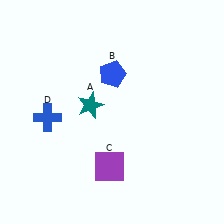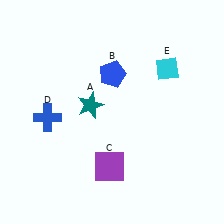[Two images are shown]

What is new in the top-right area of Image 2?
A cyan diamond (E) was added in the top-right area of Image 2.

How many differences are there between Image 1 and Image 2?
There is 1 difference between the two images.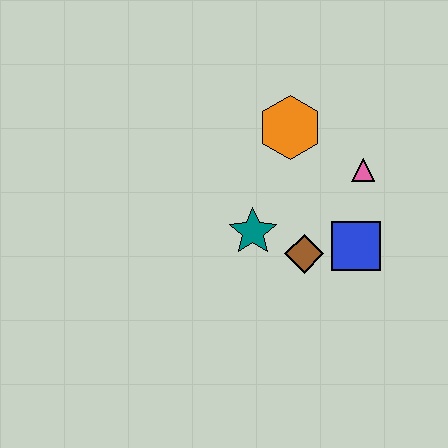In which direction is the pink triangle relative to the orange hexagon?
The pink triangle is to the right of the orange hexagon.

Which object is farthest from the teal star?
The pink triangle is farthest from the teal star.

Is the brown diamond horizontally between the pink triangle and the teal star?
Yes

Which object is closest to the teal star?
The brown diamond is closest to the teal star.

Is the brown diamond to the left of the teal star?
No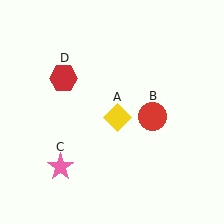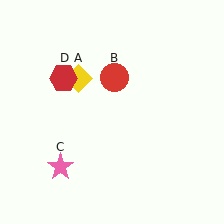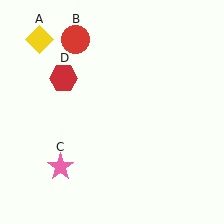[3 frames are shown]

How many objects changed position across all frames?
2 objects changed position: yellow diamond (object A), red circle (object B).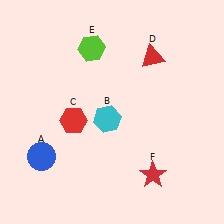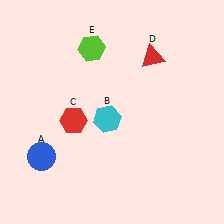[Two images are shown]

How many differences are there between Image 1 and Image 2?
There is 1 difference between the two images.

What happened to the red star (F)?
The red star (F) was removed in Image 2. It was in the bottom-right area of Image 1.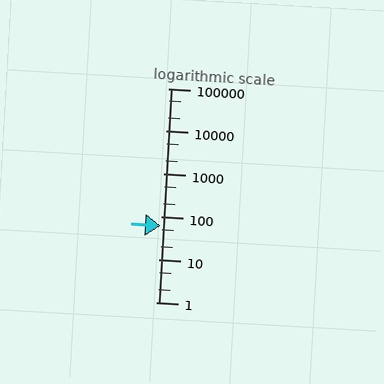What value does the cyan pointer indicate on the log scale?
The pointer indicates approximately 60.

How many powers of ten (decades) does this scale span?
The scale spans 5 decades, from 1 to 100000.